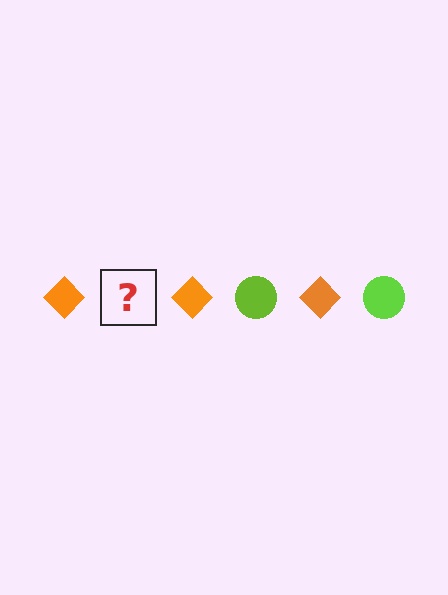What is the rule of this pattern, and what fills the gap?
The rule is that the pattern alternates between orange diamond and lime circle. The gap should be filled with a lime circle.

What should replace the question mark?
The question mark should be replaced with a lime circle.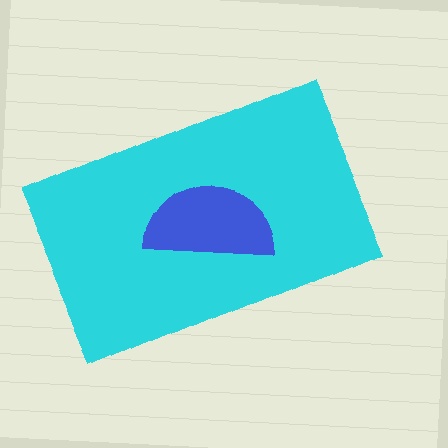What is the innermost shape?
The blue semicircle.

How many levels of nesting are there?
2.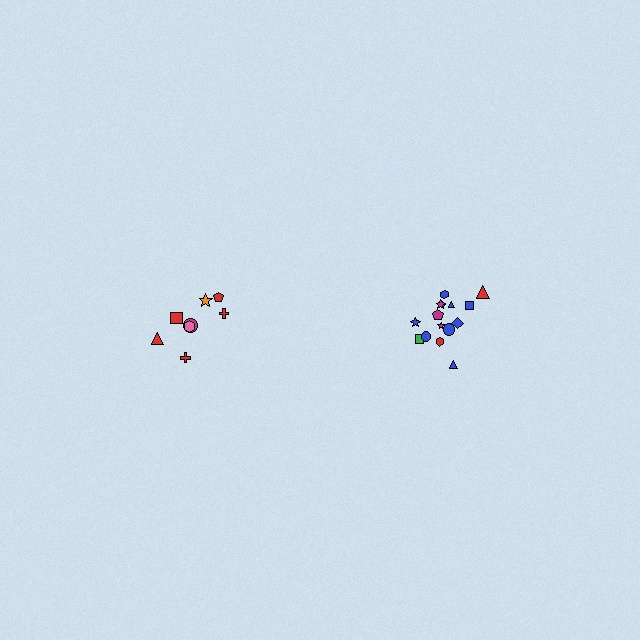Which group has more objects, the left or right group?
The right group.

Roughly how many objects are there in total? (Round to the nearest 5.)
Roughly 25 objects in total.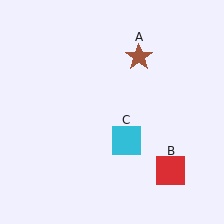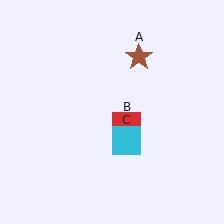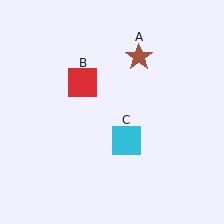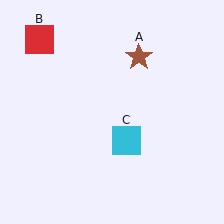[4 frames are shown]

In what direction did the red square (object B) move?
The red square (object B) moved up and to the left.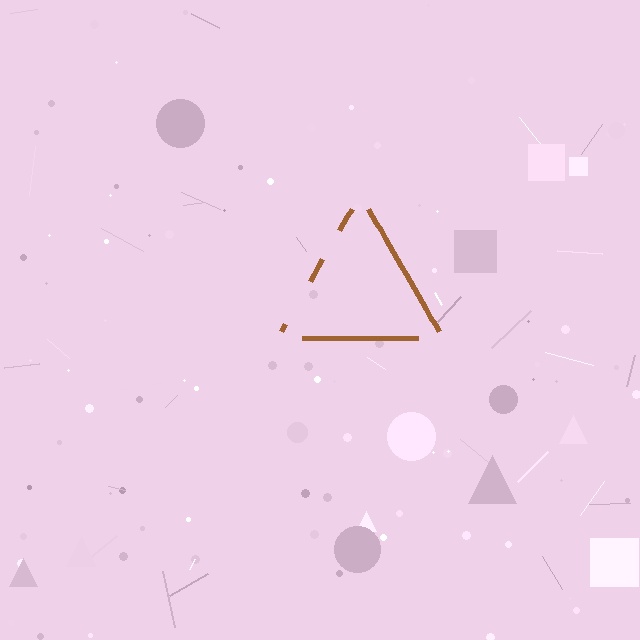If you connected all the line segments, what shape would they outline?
They would outline a triangle.